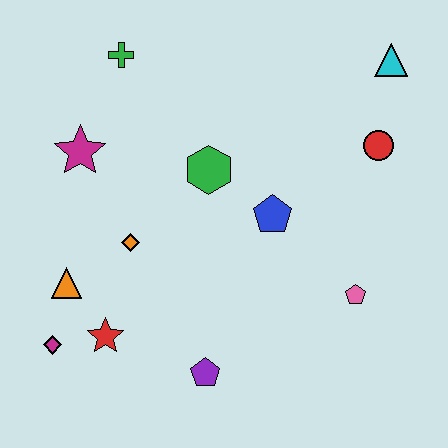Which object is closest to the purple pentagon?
The red star is closest to the purple pentagon.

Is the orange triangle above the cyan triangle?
No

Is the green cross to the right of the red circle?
No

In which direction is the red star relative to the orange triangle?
The red star is below the orange triangle.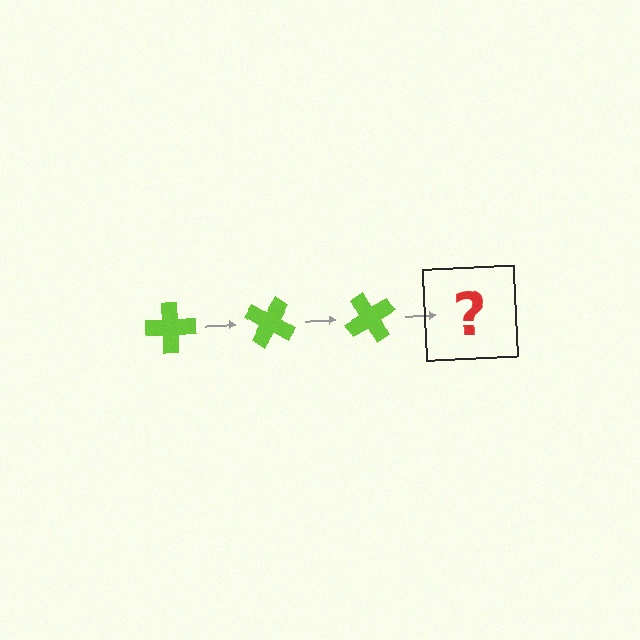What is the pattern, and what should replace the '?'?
The pattern is that the cross rotates 30 degrees each step. The '?' should be a lime cross rotated 90 degrees.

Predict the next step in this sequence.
The next step is a lime cross rotated 90 degrees.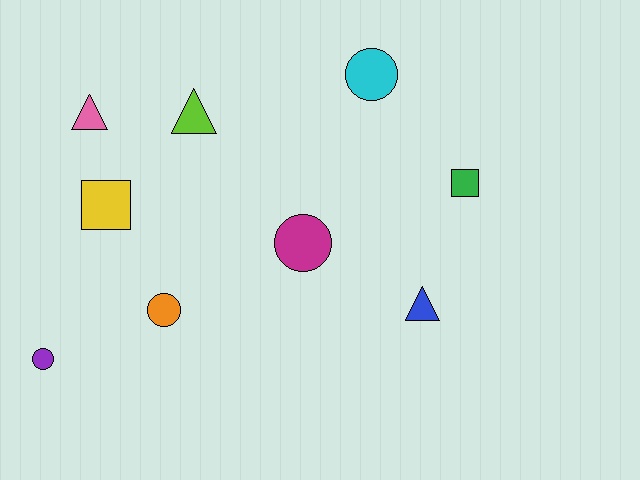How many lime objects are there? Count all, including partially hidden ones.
There is 1 lime object.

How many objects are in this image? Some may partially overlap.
There are 9 objects.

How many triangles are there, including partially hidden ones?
There are 3 triangles.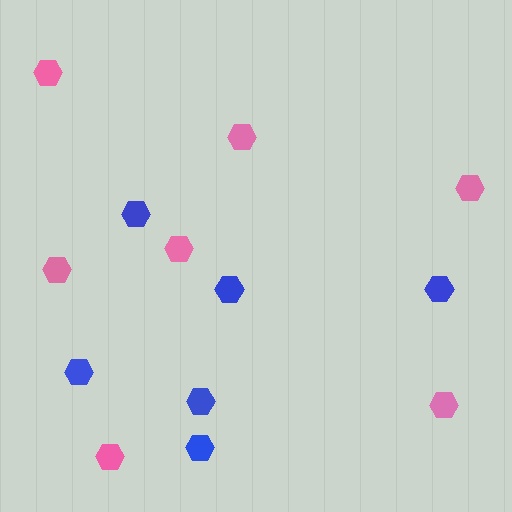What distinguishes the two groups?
There are 2 groups: one group of blue hexagons (6) and one group of pink hexagons (7).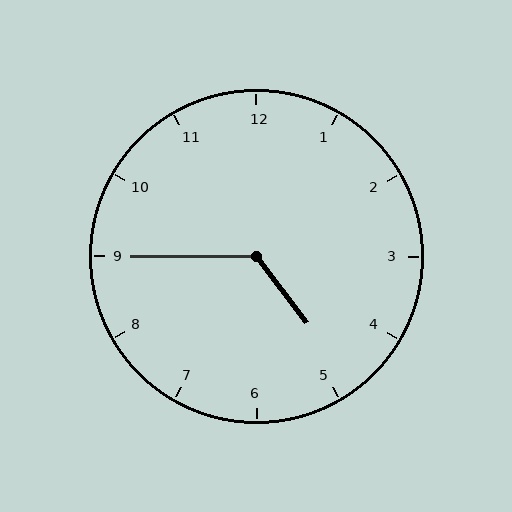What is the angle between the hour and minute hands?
Approximately 128 degrees.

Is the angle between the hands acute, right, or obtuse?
It is obtuse.